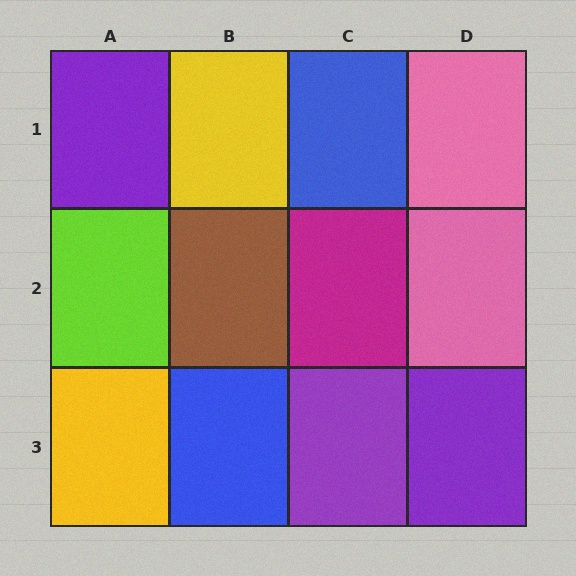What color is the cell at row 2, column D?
Pink.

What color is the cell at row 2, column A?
Lime.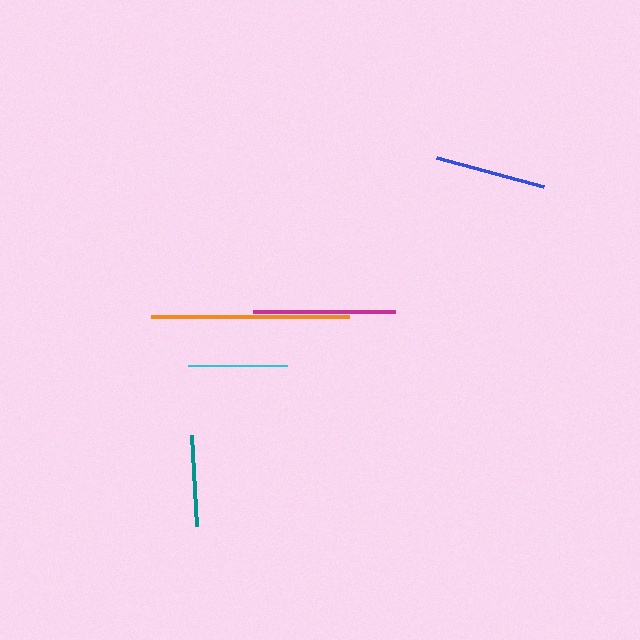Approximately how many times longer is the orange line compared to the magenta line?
The orange line is approximately 1.4 times the length of the magenta line.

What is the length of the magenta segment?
The magenta segment is approximately 142 pixels long.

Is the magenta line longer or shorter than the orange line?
The orange line is longer than the magenta line.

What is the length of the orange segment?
The orange segment is approximately 197 pixels long.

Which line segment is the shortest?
The teal line is the shortest at approximately 92 pixels.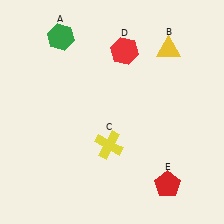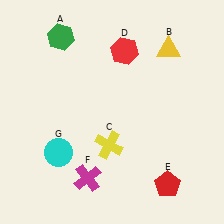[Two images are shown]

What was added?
A magenta cross (F), a cyan circle (G) were added in Image 2.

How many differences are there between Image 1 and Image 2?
There are 2 differences between the two images.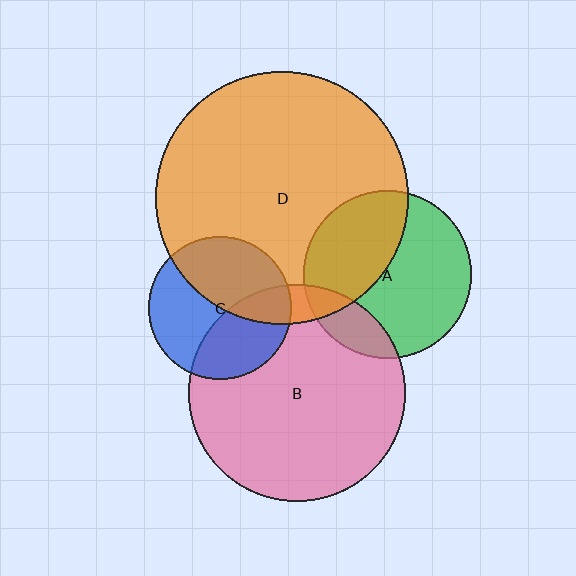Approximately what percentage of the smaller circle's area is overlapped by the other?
Approximately 15%.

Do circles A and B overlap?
Yes.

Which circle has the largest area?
Circle D (orange).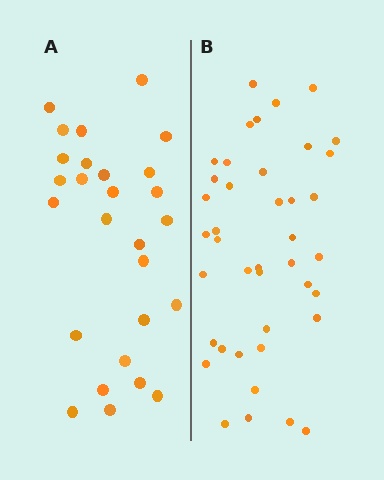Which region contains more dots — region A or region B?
Region B (the right region) has more dots.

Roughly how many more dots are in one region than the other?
Region B has approximately 15 more dots than region A.